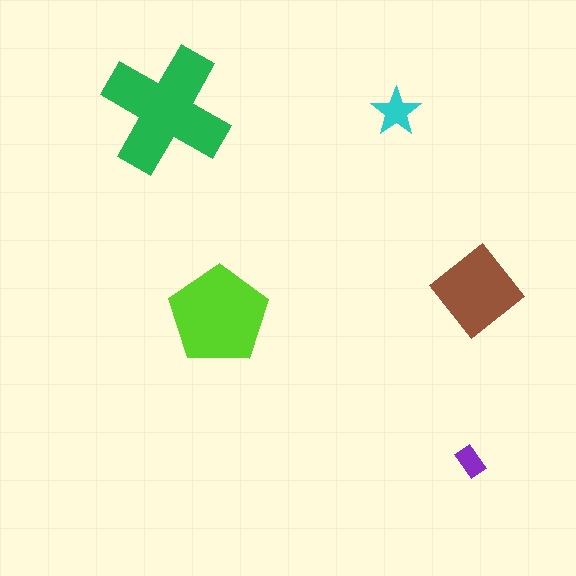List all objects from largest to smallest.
The green cross, the lime pentagon, the brown diamond, the cyan star, the purple rectangle.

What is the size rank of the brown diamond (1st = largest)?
3rd.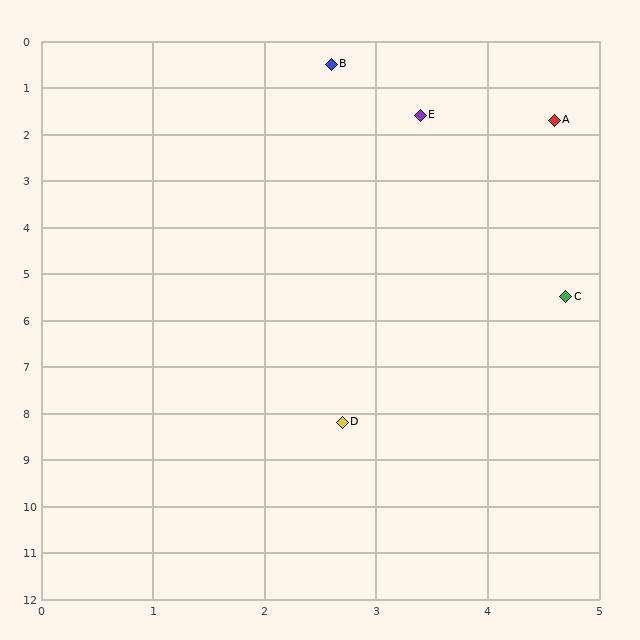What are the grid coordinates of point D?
Point D is at approximately (2.7, 8.2).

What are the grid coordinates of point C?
Point C is at approximately (4.7, 5.5).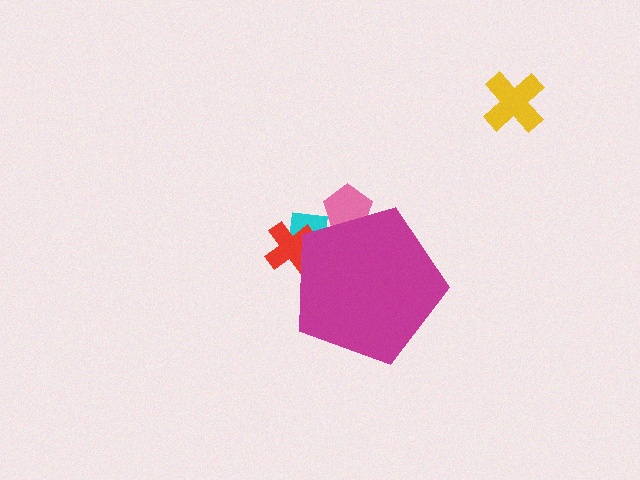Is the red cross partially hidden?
Yes, the red cross is partially hidden behind the magenta pentagon.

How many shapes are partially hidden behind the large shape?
3 shapes are partially hidden.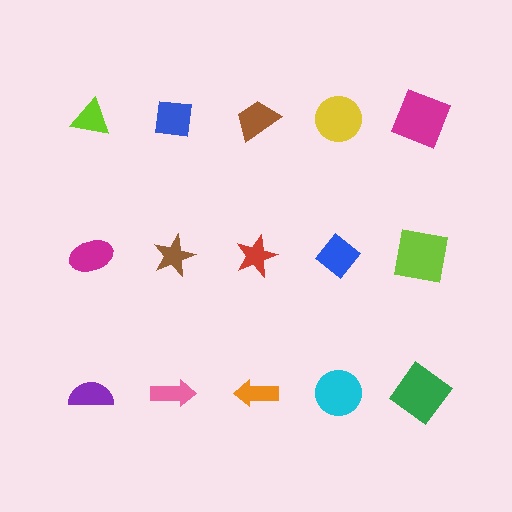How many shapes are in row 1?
5 shapes.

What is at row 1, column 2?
A blue square.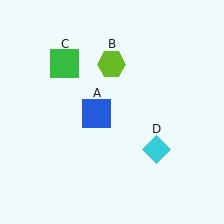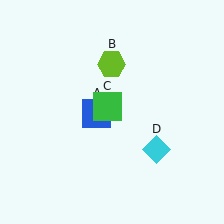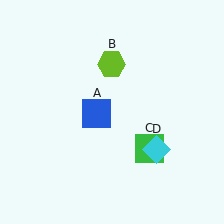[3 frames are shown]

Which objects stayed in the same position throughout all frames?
Blue square (object A) and lime hexagon (object B) and cyan diamond (object D) remained stationary.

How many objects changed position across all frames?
1 object changed position: green square (object C).